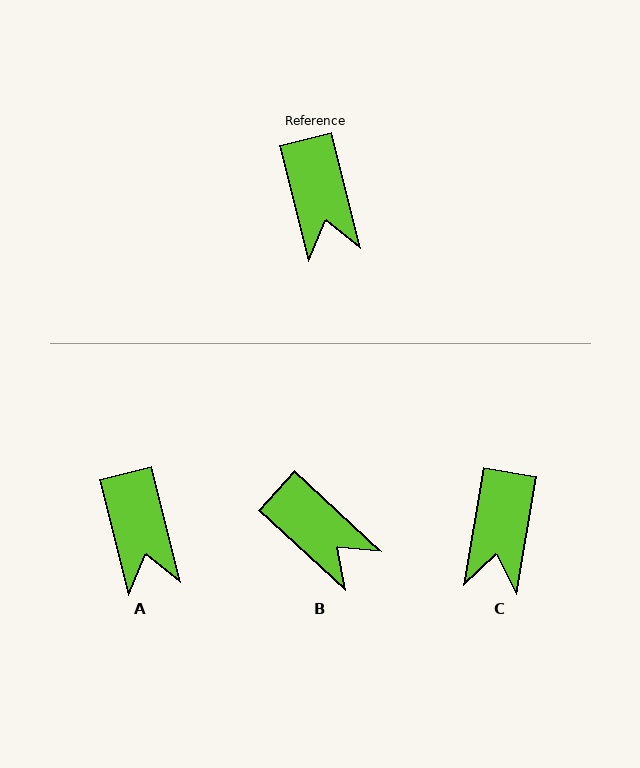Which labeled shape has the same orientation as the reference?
A.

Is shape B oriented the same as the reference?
No, it is off by about 34 degrees.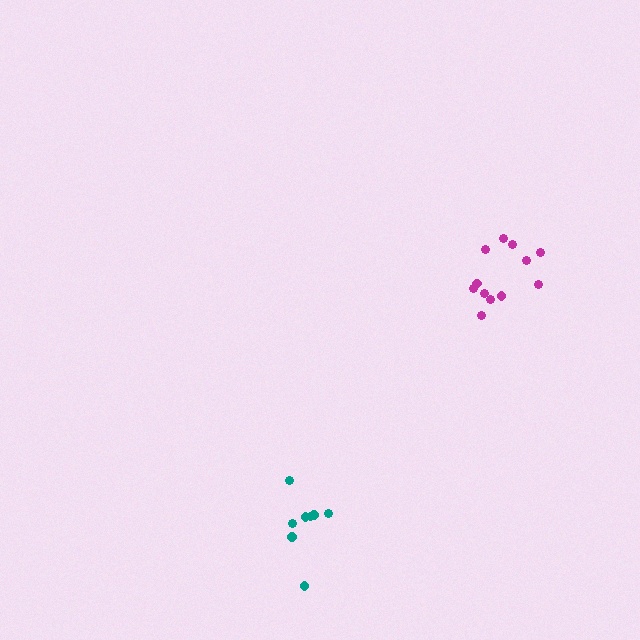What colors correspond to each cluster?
The clusters are colored: magenta, teal.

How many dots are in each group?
Group 1: 12 dots, Group 2: 8 dots (20 total).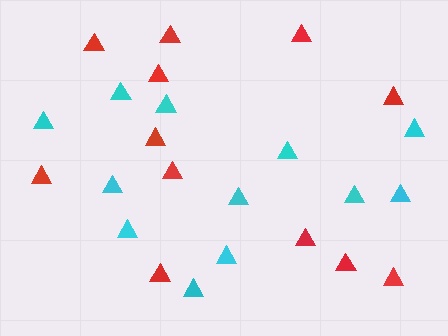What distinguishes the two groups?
There are 2 groups: one group of cyan triangles (12) and one group of red triangles (12).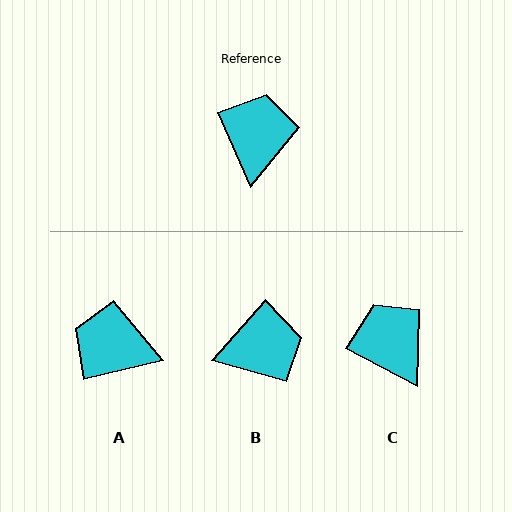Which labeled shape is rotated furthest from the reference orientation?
A, about 79 degrees away.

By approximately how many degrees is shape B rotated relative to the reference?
Approximately 66 degrees clockwise.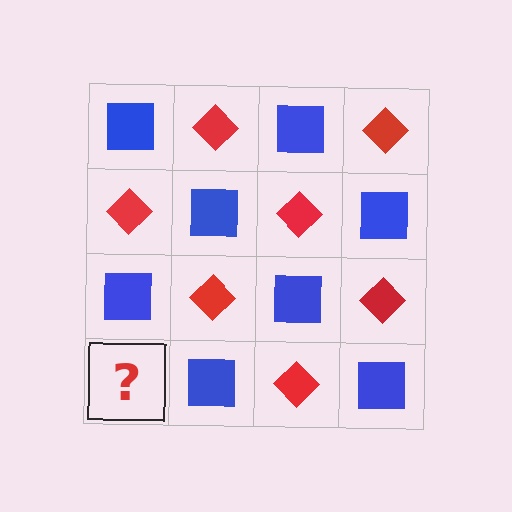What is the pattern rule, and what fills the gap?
The rule is that it alternates blue square and red diamond in a checkerboard pattern. The gap should be filled with a red diamond.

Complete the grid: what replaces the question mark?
The question mark should be replaced with a red diamond.